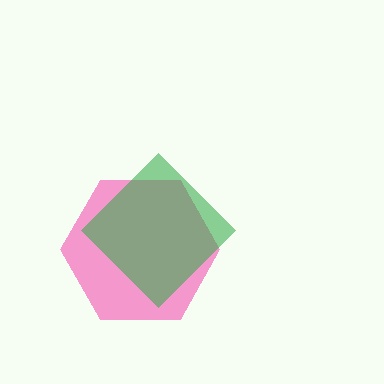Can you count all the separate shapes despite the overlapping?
Yes, there are 2 separate shapes.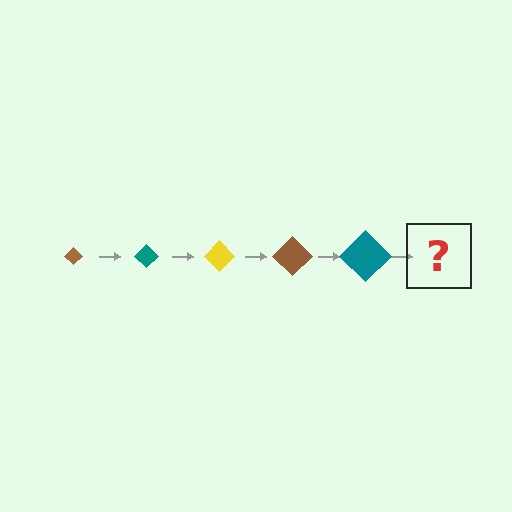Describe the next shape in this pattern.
It should be a yellow diamond, larger than the previous one.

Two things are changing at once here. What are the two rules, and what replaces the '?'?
The two rules are that the diamond grows larger each step and the color cycles through brown, teal, and yellow. The '?' should be a yellow diamond, larger than the previous one.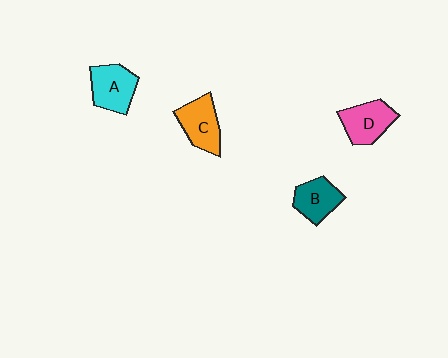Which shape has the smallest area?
Shape B (teal).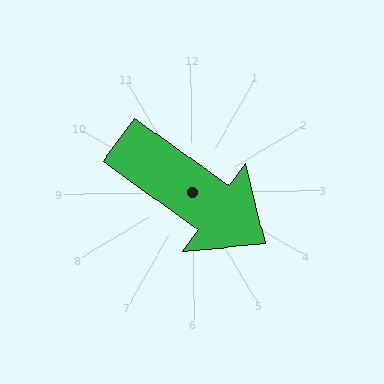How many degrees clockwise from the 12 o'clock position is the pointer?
Approximately 126 degrees.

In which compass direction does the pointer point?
Southeast.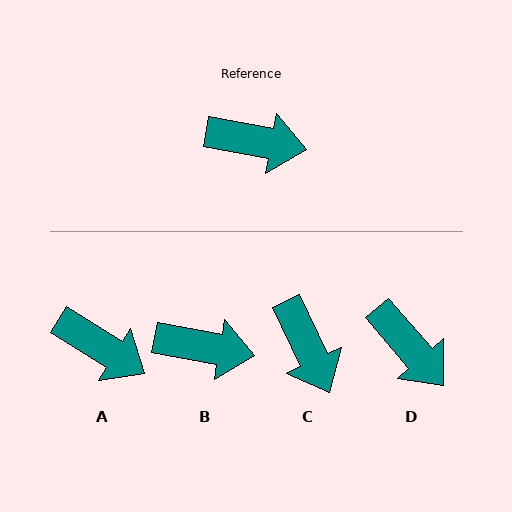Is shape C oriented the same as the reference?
No, it is off by about 55 degrees.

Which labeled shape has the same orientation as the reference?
B.